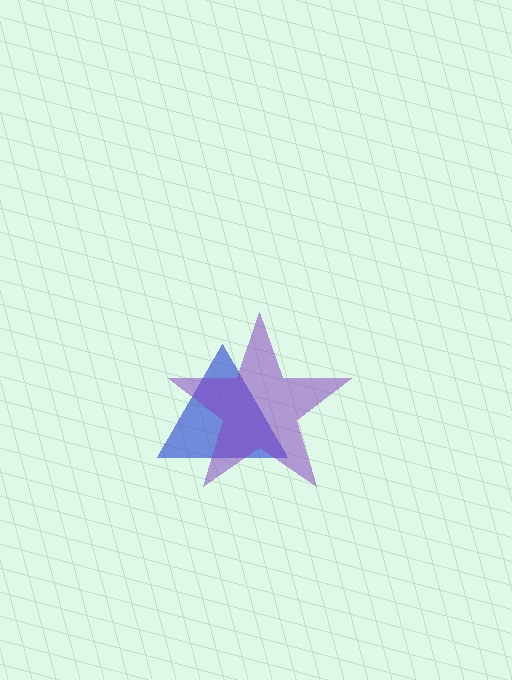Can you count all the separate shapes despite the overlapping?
Yes, there are 2 separate shapes.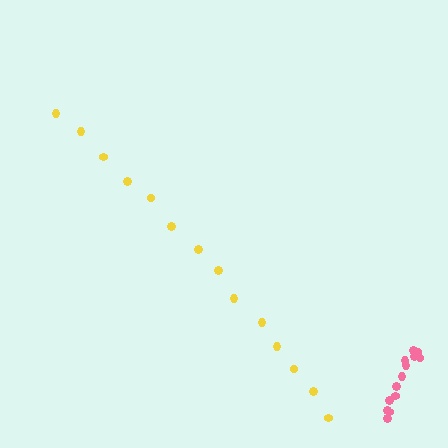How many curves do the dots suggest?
There are 2 distinct paths.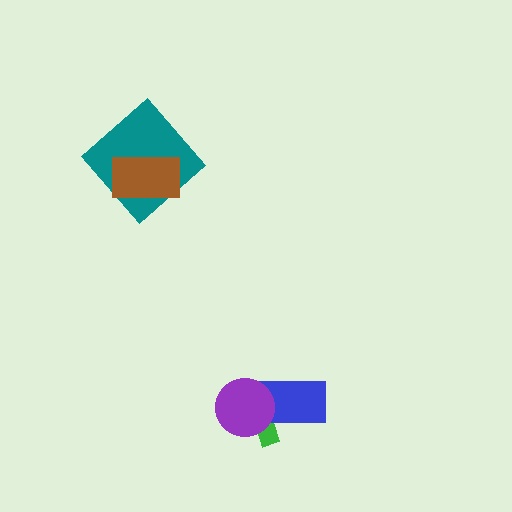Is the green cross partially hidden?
Yes, it is partially covered by another shape.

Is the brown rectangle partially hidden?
No, no other shape covers it.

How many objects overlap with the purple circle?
2 objects overlap with the purple circle.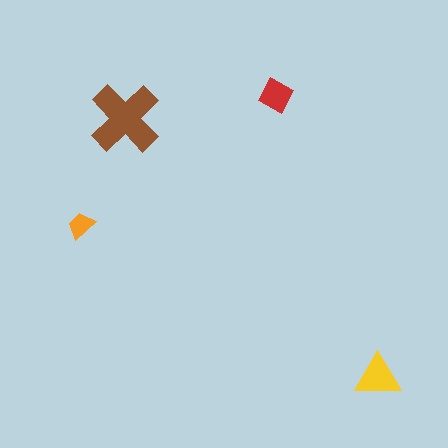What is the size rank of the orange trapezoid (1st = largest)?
4th.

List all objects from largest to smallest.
The brown cross, the yellow triangle, the red square, the orange trapezoid.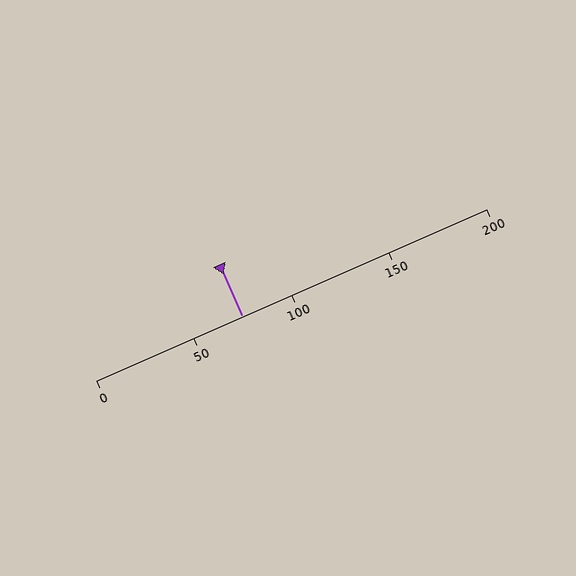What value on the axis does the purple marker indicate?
The marker indicates approximately 75.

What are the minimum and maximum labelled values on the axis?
The axis runs from 0 to 200.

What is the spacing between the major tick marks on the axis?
The major ticks are spaced 50 apart.